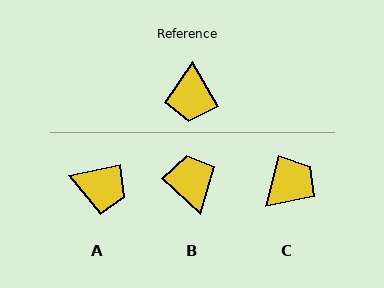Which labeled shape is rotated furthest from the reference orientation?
B, about 163 degrees away.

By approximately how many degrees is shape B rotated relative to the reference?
Approximately 163 degrees clockwise.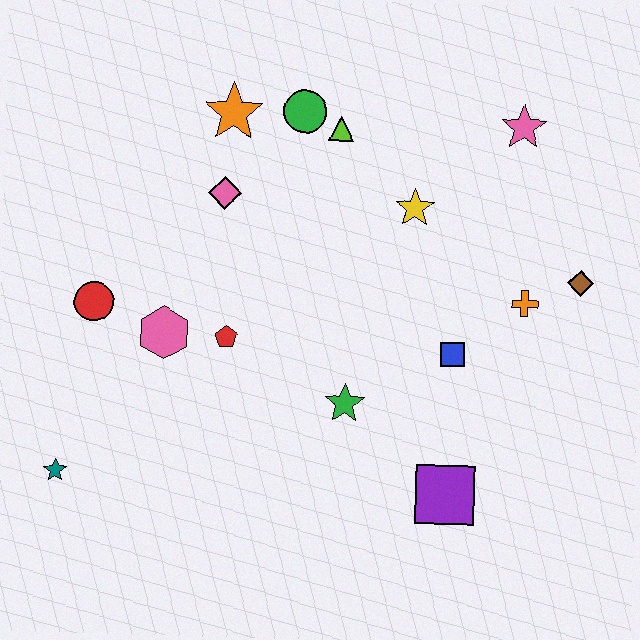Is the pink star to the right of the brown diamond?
No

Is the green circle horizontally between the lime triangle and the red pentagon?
Yes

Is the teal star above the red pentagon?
No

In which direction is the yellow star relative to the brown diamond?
The yellow star is to the left of the brown diamond.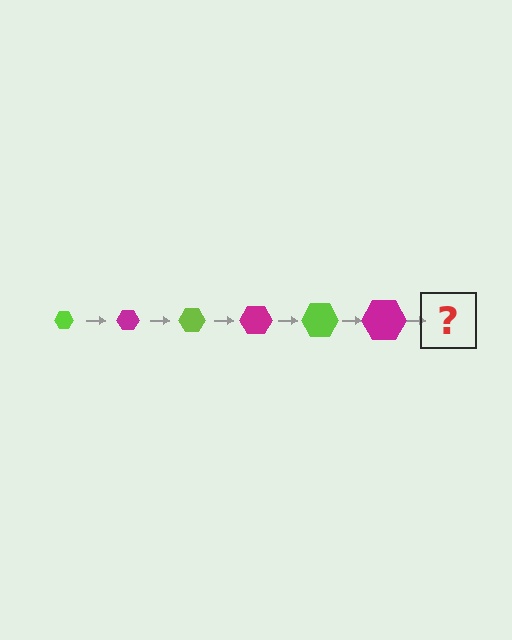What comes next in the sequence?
The next element should be a lime hexagon, larger than the previous one.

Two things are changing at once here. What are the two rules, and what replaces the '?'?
The two rules are that the hexagon grows larger each step and the color cycles through lime and magenta. The '?' should be a lime hexagon, larger than the previous one.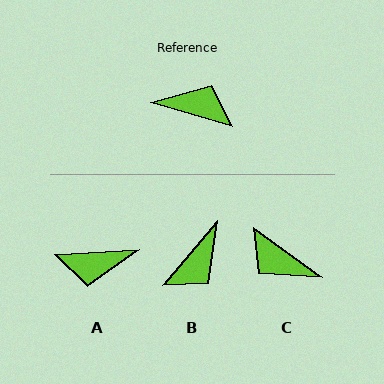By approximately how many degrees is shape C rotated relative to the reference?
Approximately 160 degrees counter-clockwise.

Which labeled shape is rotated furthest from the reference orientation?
C, about 160 degrees away.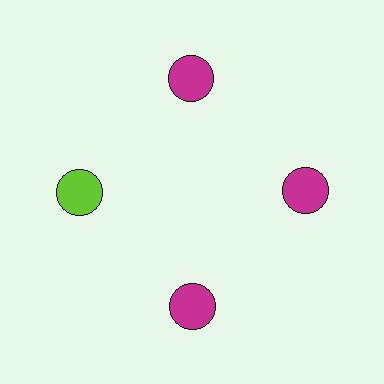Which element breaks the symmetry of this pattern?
The lime circle at roughly the 9 o'clock position breaks the symmetry. All other shapes are magenta circles.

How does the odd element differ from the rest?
It has a different color: lime instead of magenta.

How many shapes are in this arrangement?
There are 4 shapes arranged in a ring pattern.